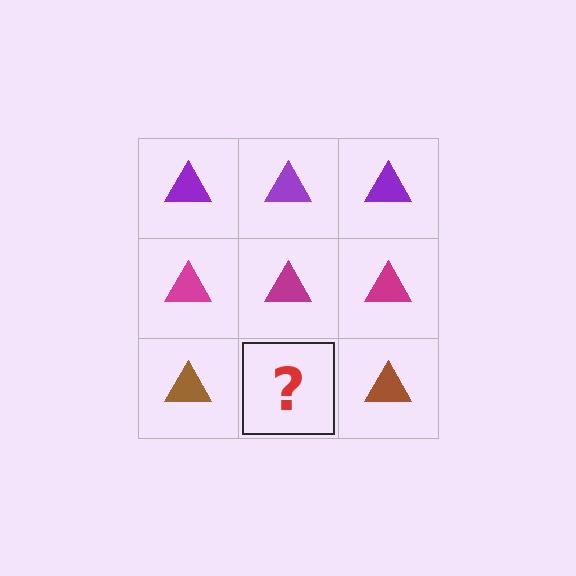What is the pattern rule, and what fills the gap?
The rule is that each row has a consistent color. The gap should be filled with a brown triangle.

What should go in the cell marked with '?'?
The missing cell should contain a brown triangle.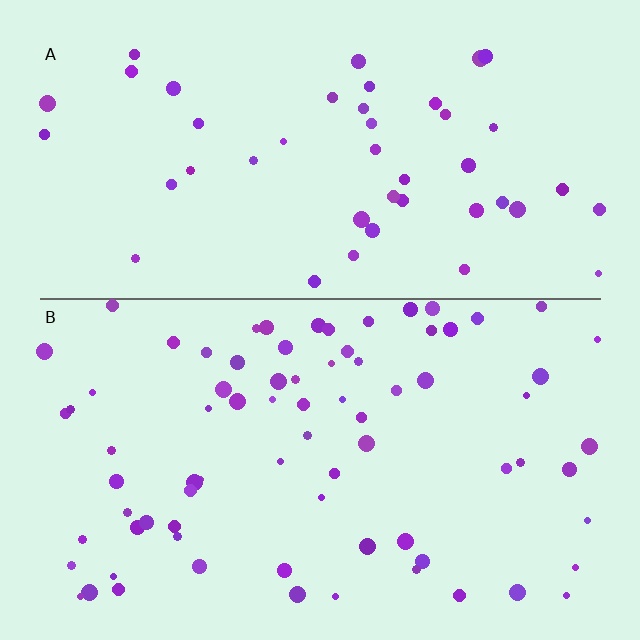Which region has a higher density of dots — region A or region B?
B (the bottom).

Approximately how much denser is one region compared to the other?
Approximately 1.8× — region B over region A.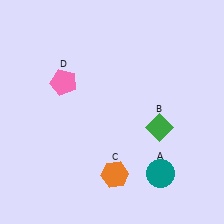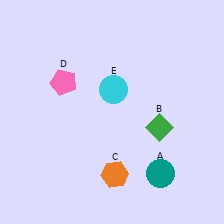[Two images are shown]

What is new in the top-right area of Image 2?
A cyan circle (E) was added in the top-right area of Image 2.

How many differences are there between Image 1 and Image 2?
There is 1 difference between the two images.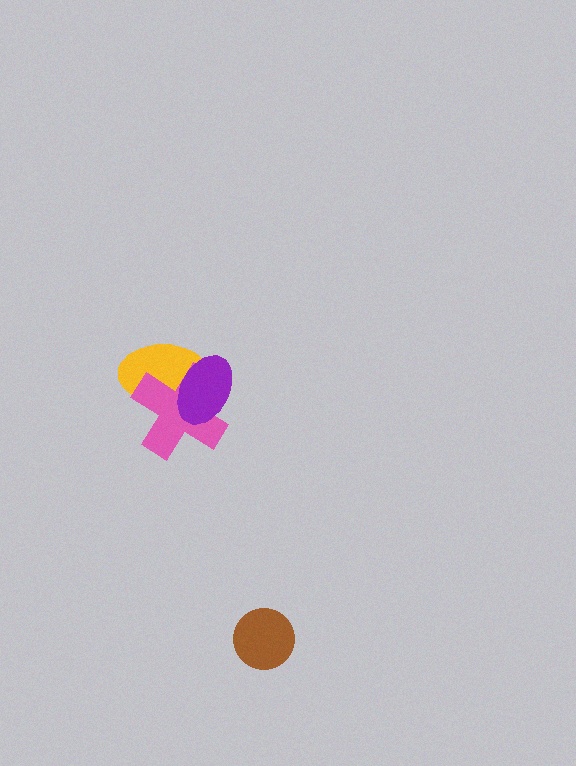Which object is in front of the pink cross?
The purple ellipse is in front of the pink cross.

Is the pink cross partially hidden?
Yes, it is partially covered by another shape.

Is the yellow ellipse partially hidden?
Yes, it is partially covered by another shape.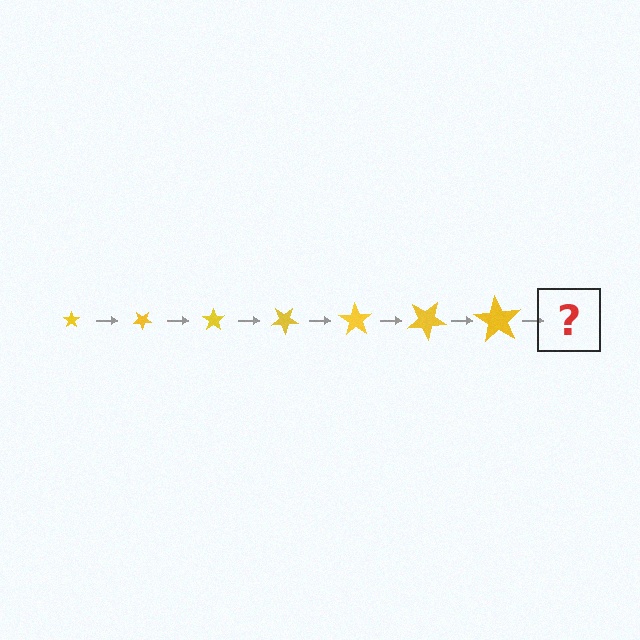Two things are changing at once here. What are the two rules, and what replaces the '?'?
The two rules are that the star grows larger each step and it rotates 35 degrees each step. The '?' should be a star, larger than the previous one and rotated 245 degrees from the start.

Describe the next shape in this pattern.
It should be a star, larger than the previous one and rotated 245 degrees from the start.